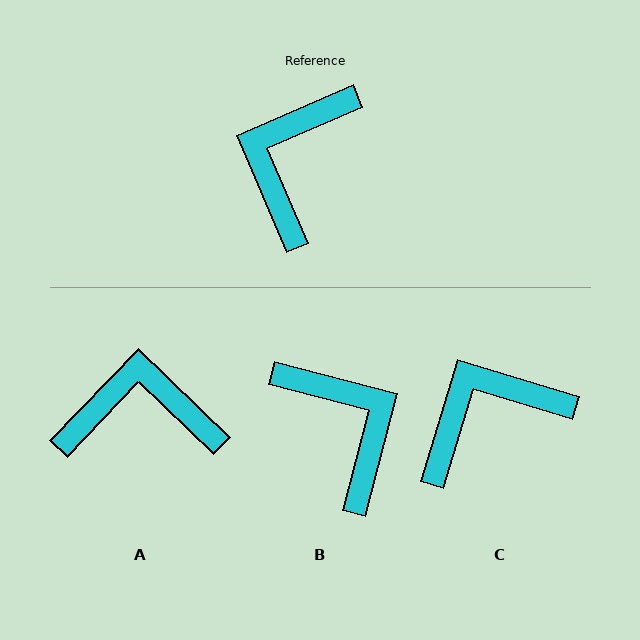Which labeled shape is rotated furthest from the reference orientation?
B, about 128 degrees away.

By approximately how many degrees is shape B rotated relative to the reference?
Approximately 128 degrees clockwise.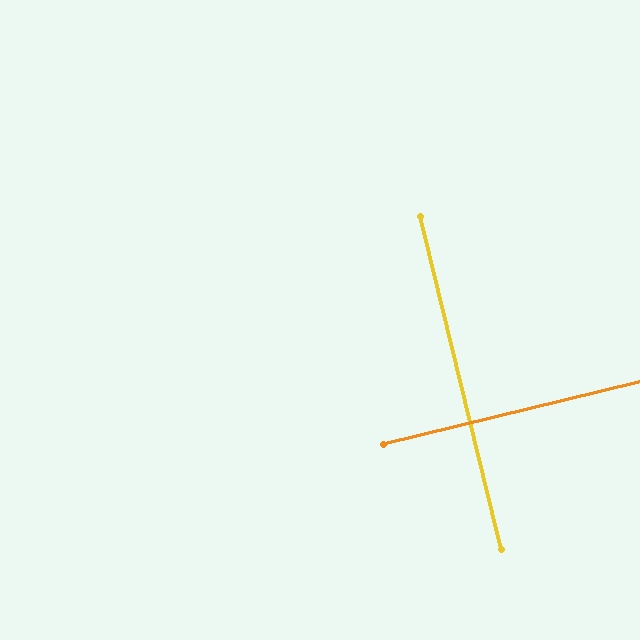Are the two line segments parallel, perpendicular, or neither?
Perpendicular — they meet at approximately 90°.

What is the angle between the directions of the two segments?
Approximately 90 degrees.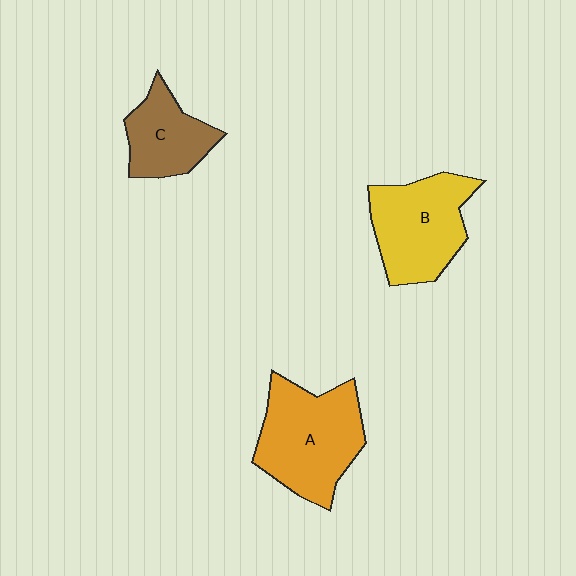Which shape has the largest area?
Shape A (orange).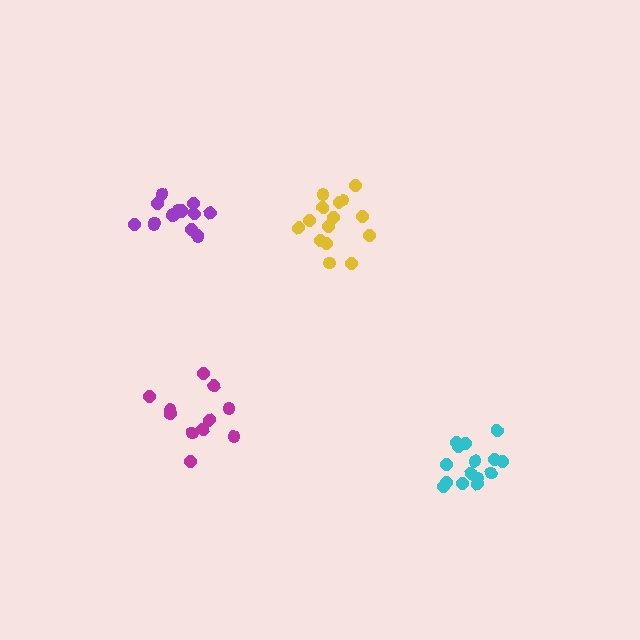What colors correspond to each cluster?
The clusters are colored: yellow, cyan, magenta, purple.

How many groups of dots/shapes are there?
There are 4 groups.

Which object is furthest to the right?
The cyan cluster is rightmost.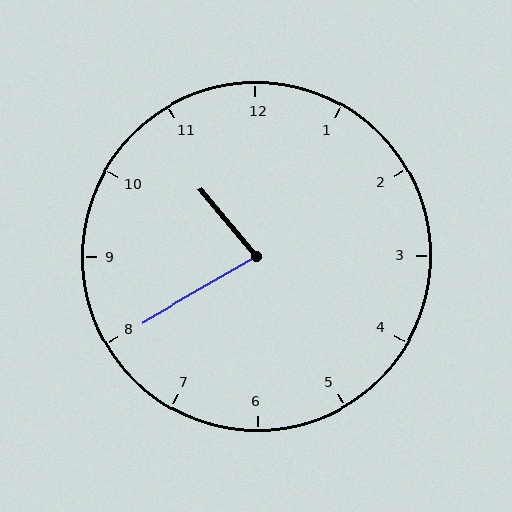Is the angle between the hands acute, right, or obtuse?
It is acute.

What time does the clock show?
10:40.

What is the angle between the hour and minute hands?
Approximately 80 degrees.